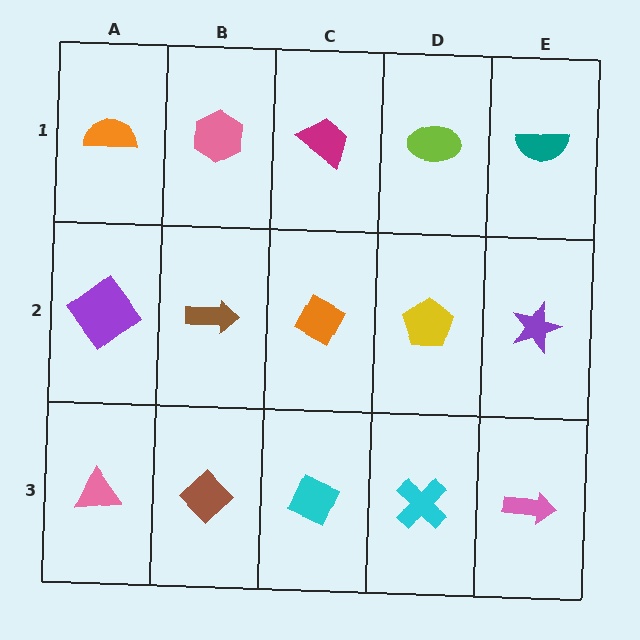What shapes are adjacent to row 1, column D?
A yellow pentagon (row 2, column D), a magenta trapezoid (row 1, column C), a teal semicircle (row 1, column E).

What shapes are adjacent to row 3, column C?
An orange diamond (row 2, column C), a brown diamond (row 3, column B), a cyan cross (row 3, column D).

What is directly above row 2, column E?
A teal semicircle.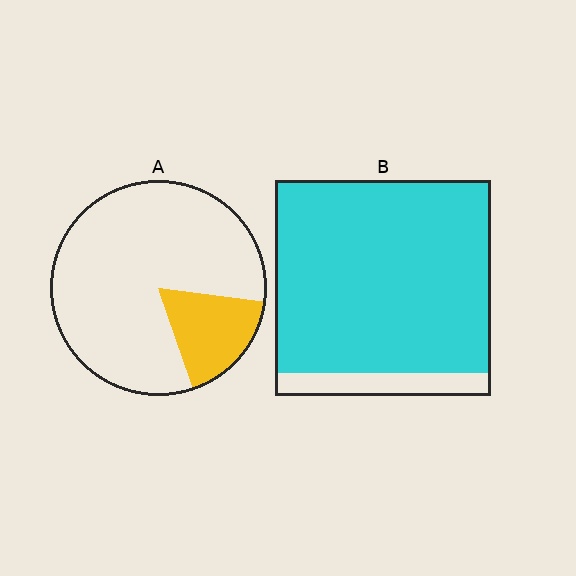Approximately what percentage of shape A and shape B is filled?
A is approximately 20% and B is approximately 90%.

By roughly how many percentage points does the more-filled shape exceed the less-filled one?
By roughly 70 percentage points (B over A).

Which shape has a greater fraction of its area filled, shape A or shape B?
Shape B.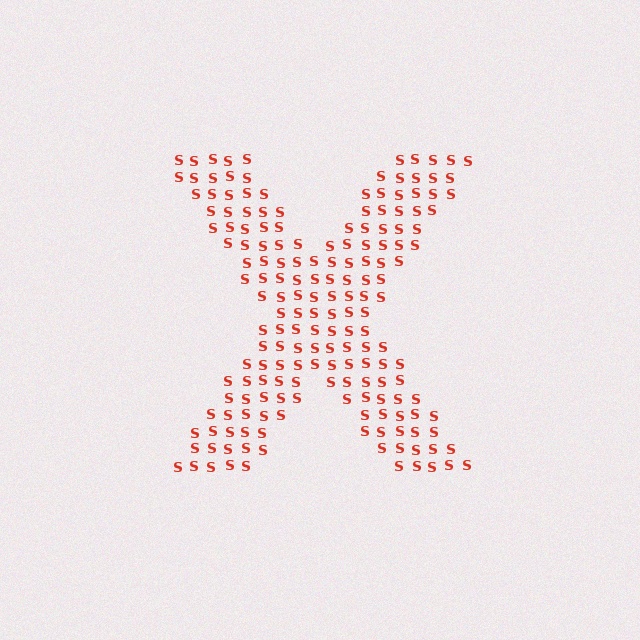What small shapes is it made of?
It is made of small letter S's.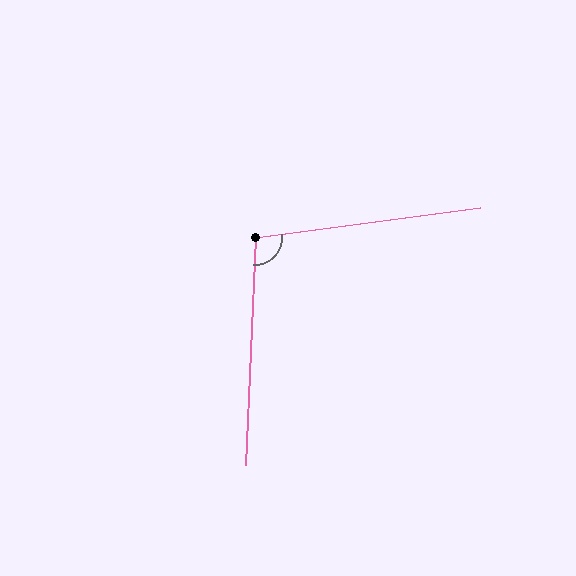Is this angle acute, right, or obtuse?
It is obtuse.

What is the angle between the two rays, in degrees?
Approximately 100 degrees.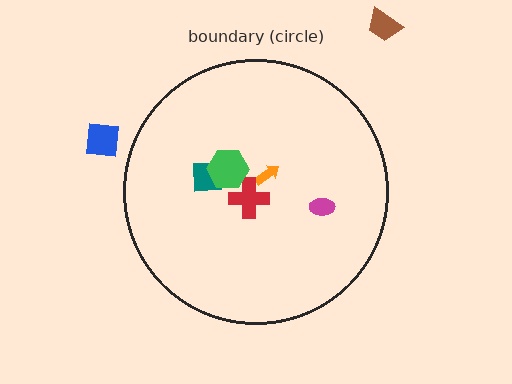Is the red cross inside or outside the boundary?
Inside.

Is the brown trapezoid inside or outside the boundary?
Outside.